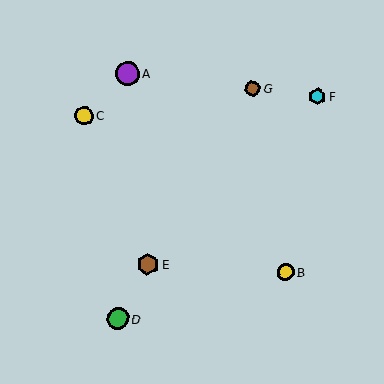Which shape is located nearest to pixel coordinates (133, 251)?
The brown hexagon (labeled E) at (148, 264) is nearest to that location.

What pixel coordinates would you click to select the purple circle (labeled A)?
Click at (128, 73) to select the purple circle A.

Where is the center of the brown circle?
The center of the brown circle is at (253, 89).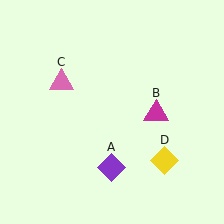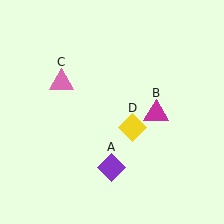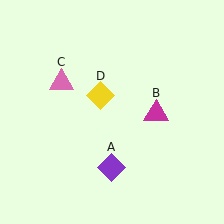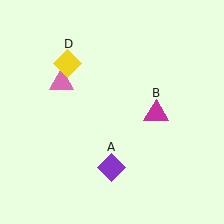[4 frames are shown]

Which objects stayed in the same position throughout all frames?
Purple diamond (object A) and magenta triangle (object B) and pink triangle (object C) remained stationary.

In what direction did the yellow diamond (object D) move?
The yellow diamond (object D) moved up and to the left.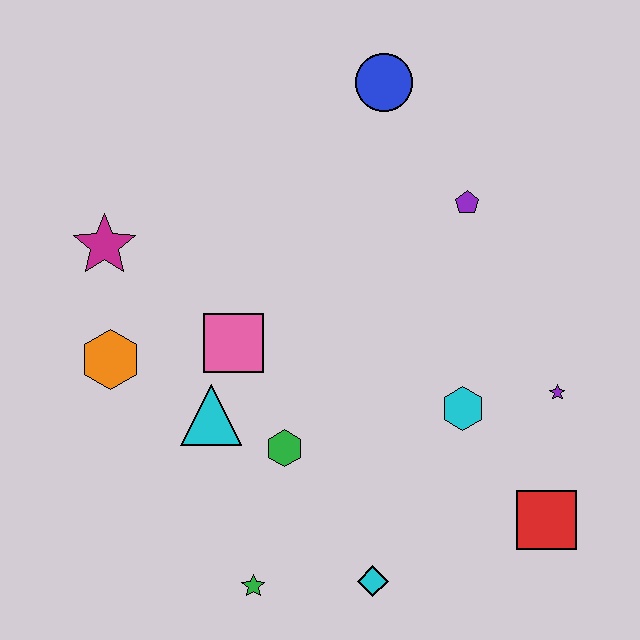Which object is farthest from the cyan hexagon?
The magenta star is farthest from the cyan hexagon.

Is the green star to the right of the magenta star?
Yes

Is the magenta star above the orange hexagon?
Yes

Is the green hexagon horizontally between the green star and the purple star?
Yes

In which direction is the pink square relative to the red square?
The pink square is to the left of the red square.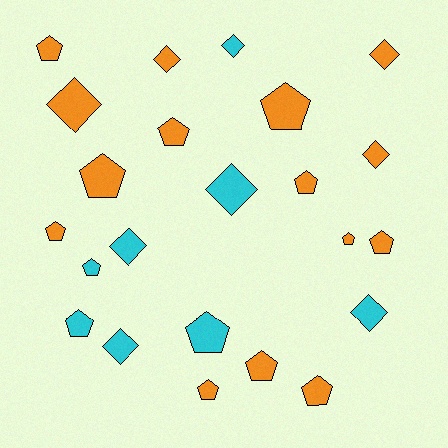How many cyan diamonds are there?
There are 5 cyan diamonds.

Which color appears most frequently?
Orange, with 15 objects.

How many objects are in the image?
There are 23 objects.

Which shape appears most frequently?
Pentagon, with 14 objects.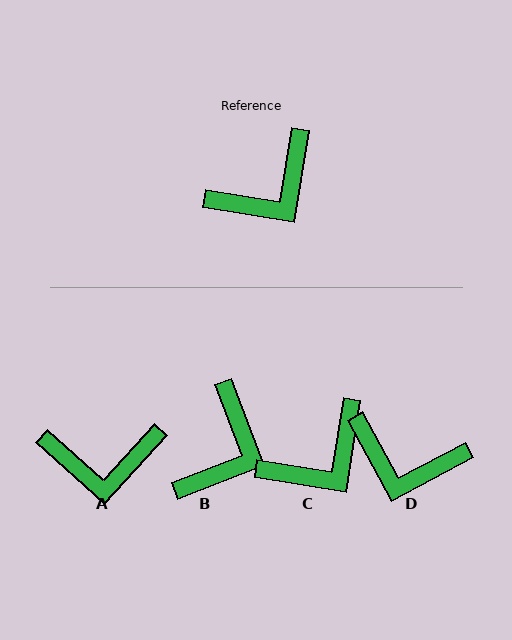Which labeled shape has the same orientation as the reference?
C.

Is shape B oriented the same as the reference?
No, it is off by about 30 degrees.